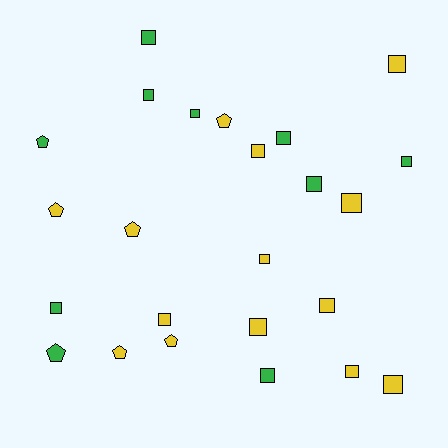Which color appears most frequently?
Yellow, with 14 objects.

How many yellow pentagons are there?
There are 5 yellow pentagons.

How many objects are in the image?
There are 24 objects.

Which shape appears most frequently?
Square, with 17 objects.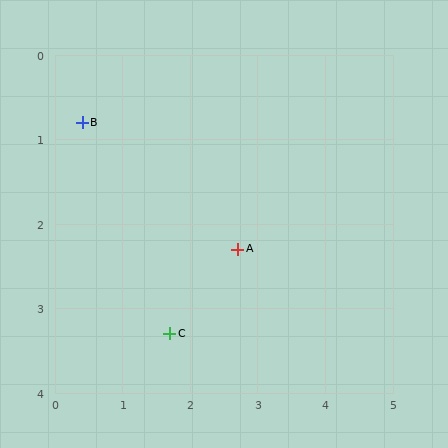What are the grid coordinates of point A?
Point A is at approximately (2.7, 2.3).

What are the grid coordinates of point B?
Point B is at approximately (0.4, 0.8).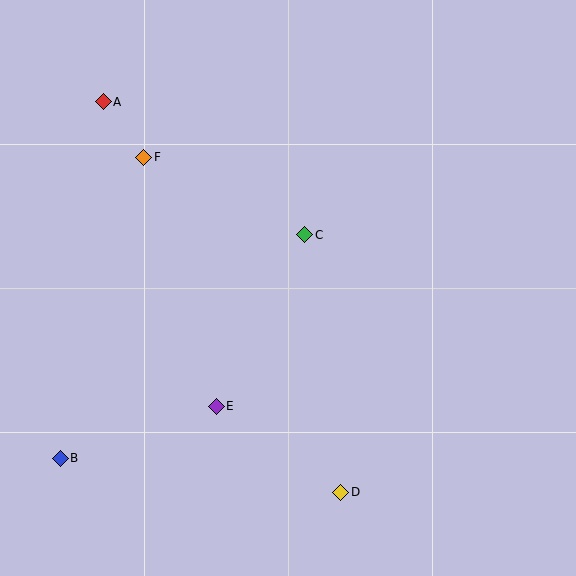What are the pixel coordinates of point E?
Point E is at (216, 406).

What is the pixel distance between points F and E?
The distance between F and E is 259 pixels.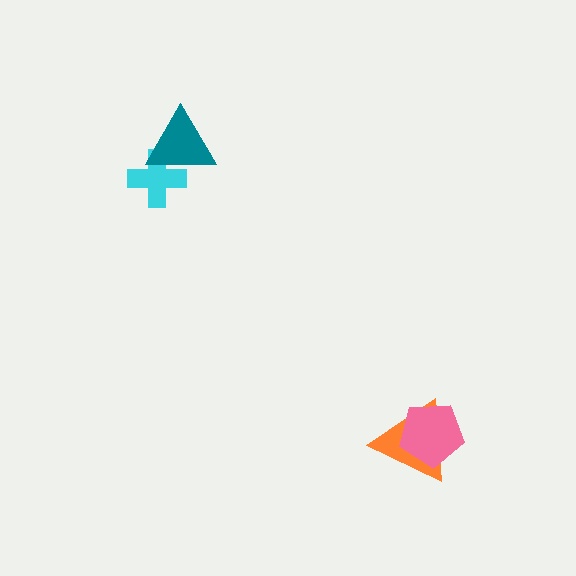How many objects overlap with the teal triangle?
1 object overlaps with the teal triangle.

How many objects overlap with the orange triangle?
1 object overlaps with the orange triangle.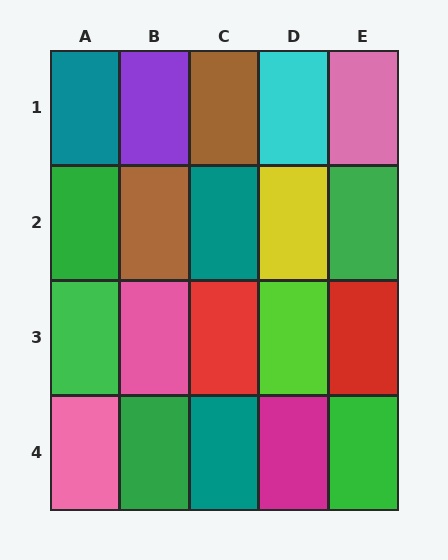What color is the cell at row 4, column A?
Pink.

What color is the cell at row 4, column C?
Teal.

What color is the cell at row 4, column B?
Green.